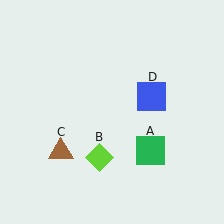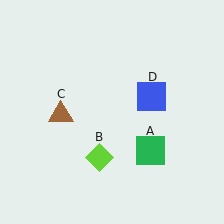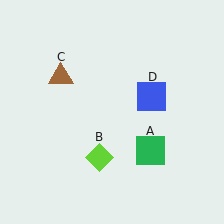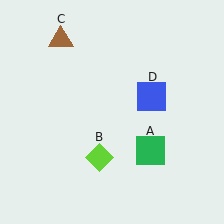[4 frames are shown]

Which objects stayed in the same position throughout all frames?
Green square (object A) and lime diamond (object B) and blue square (object D) remained stationary.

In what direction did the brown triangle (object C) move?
The brown triangle (object C) moved up.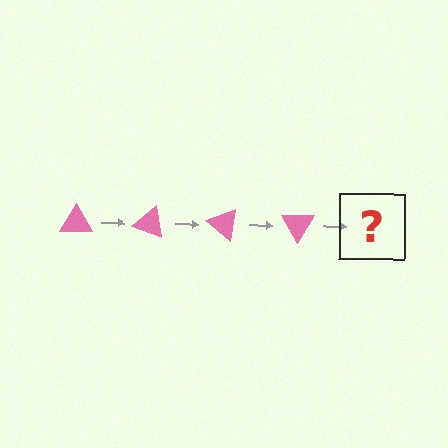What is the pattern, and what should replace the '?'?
The pattern is that the triangle rotates 20 degrees each step. The '?' should be a pink triangle rotated 80 degrees.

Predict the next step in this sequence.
The next step is a pink triangle rotated 80 degrees.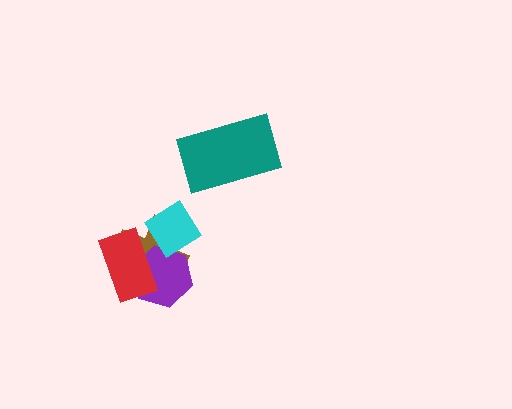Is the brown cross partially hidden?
Yes, it is partially covered by another shape.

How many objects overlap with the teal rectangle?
0 objects overlap with the teal rectangle.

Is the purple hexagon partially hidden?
Yes, it is partially covered by another shape.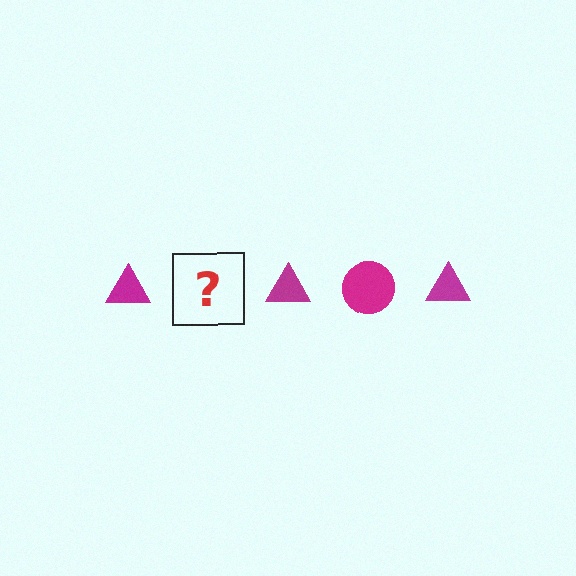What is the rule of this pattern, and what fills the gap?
The rule is that the pattern cycles through triangle, circle shapes in magenta. The gap should be filled with a magenta circle.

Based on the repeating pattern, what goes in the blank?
The blank should be a magenta circle.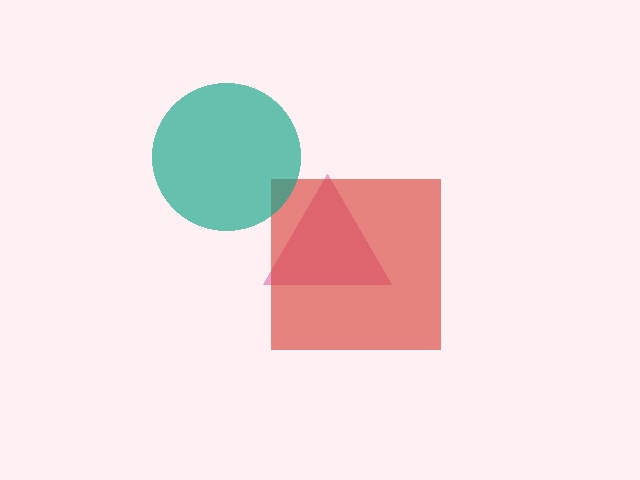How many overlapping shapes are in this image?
There are 3 overlapping shapes in the image.